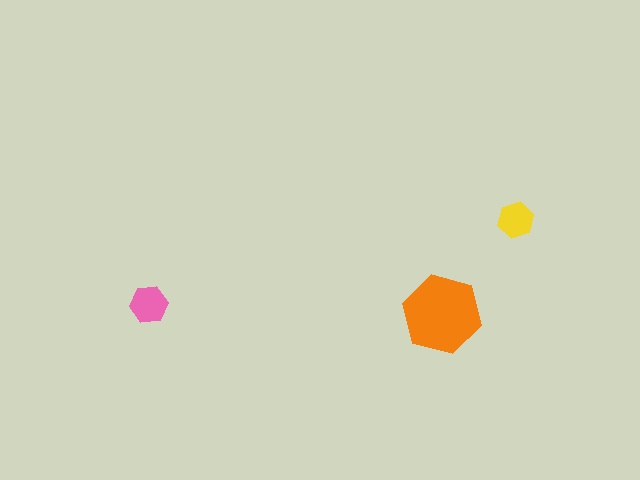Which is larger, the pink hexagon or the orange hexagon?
The orange one.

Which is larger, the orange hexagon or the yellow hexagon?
The orange one.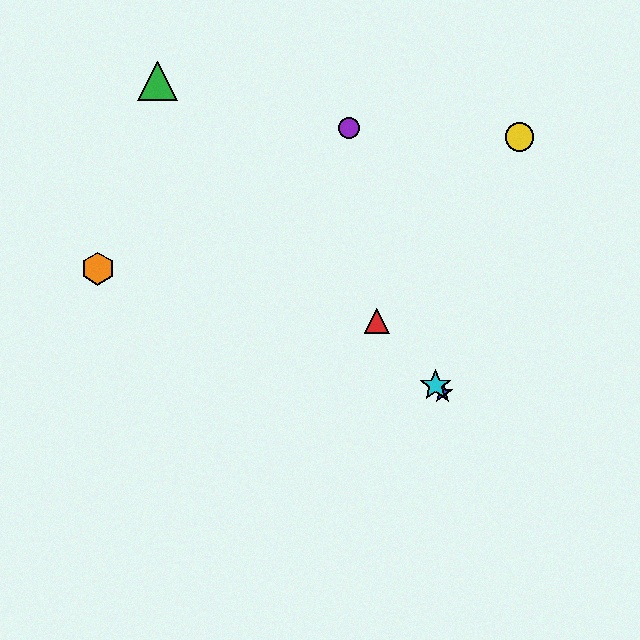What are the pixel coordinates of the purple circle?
The purple circle is at (349, 128).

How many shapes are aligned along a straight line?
4 shapes (the red triangle, the blue star, the green triangle, the cyan star) are aligned along a straight line.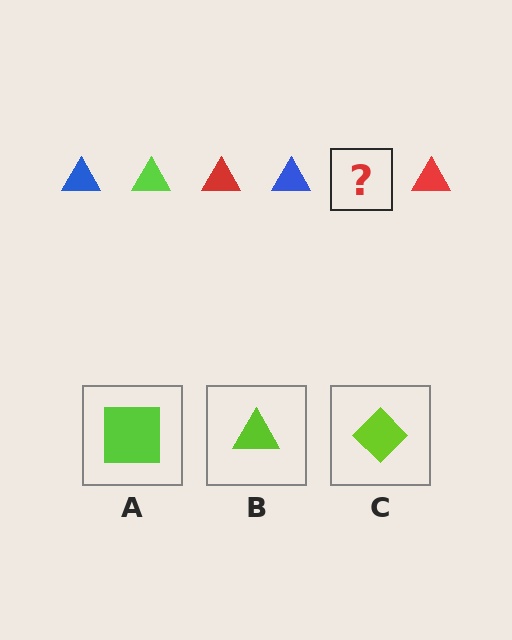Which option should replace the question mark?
Option B.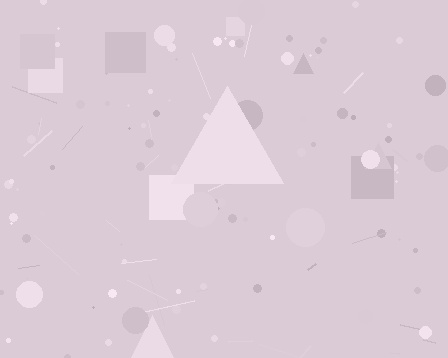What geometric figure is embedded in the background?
A triangle is embedded in the background.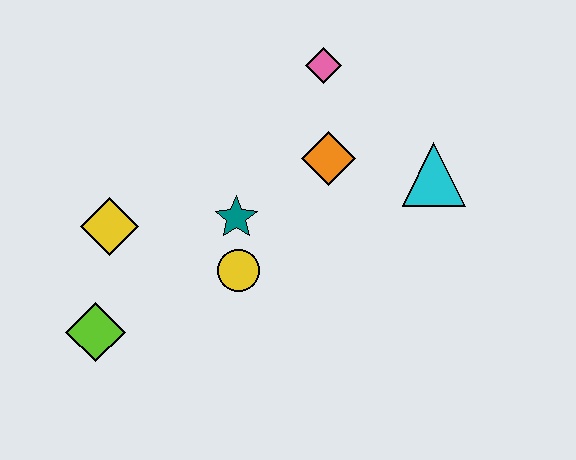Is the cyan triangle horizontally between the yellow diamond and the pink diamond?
No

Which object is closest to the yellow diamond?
The lime diamond is closest to the yellow diamond.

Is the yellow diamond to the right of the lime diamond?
Yes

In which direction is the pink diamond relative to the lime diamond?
The pink diamond is above the lime diamond.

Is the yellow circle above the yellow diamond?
No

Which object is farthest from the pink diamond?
The lime diamond is farthest from the pink diamond.